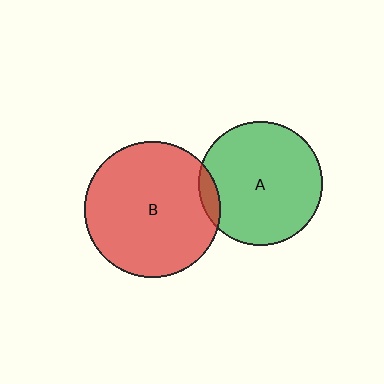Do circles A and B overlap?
Yes.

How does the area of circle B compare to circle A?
Approximately 1.2 times.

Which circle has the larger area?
Circle B (red).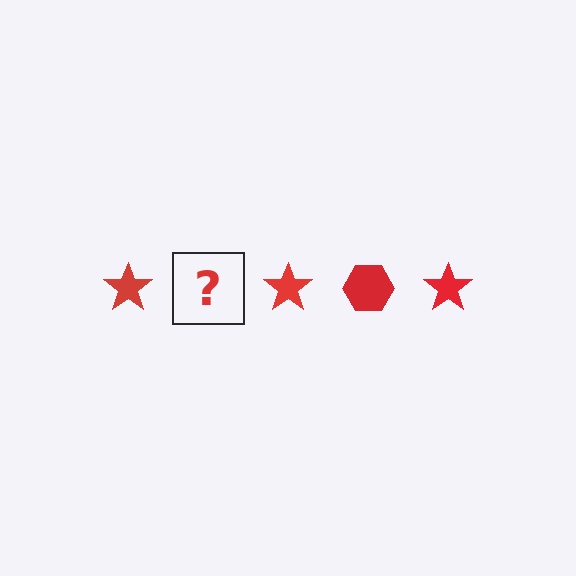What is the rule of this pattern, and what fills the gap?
The rule is that the pattern cycles through star, hexagon shapes in red. The gap should be filled with a red hexagon.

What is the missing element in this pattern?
The missing element is a red hexagon.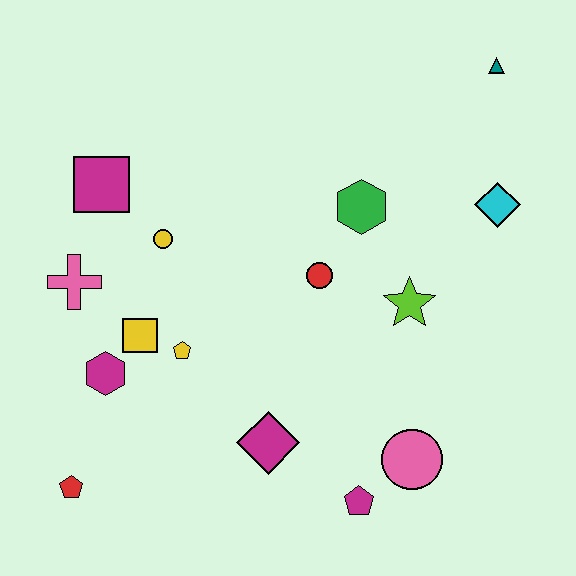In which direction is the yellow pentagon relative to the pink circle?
The yellow pentagon is to the left of the pink circle.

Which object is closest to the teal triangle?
The cyan diamond is closest to the teal triangle.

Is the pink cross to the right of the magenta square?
No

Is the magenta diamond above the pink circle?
Yes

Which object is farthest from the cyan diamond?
The red pentagon is farthest from the cyan diamond.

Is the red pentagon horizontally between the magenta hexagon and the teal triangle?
No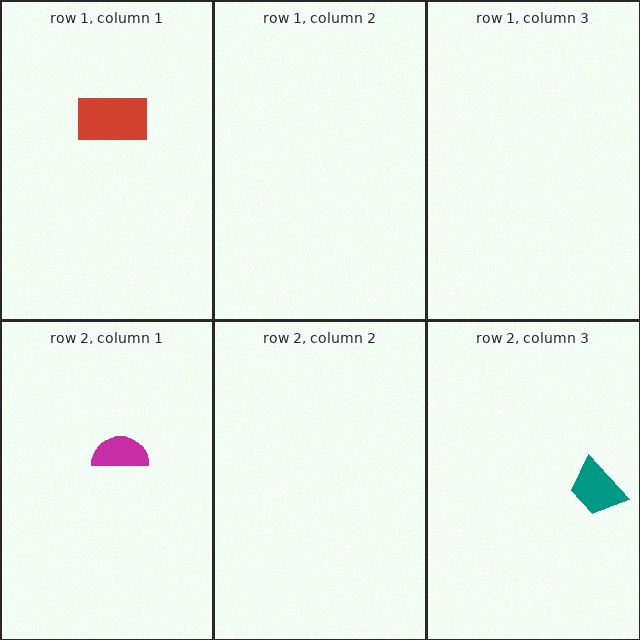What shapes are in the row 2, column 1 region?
The magenta semicircle.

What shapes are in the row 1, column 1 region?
The red rectangle.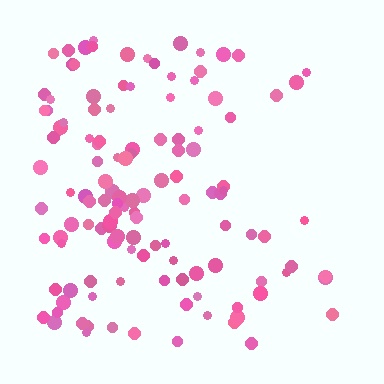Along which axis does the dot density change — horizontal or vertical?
Horizontal.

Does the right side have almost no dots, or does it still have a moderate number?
Still a moderate number, just noticeably fewer than the left.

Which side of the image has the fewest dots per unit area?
The right.